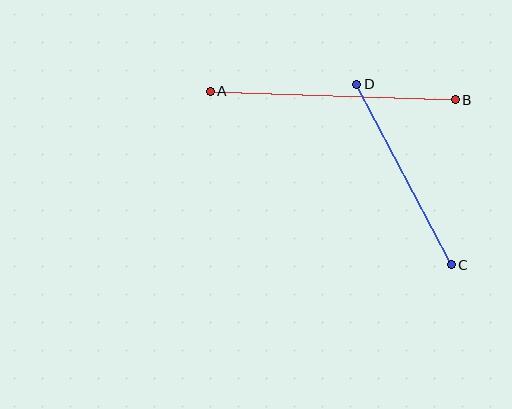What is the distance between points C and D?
The distance is approximately 204 pixels.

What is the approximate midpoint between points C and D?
The midpoint is at approximately (404, 174) pixels.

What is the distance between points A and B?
The distance is approximately 245 pixels.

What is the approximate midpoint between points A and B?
The midpoint is at approximately (333, 95) pixels.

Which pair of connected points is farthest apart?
Points A and B are farthest apart.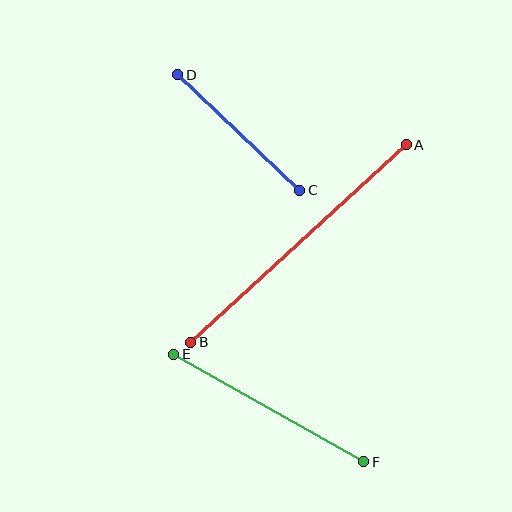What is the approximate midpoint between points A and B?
The midpoint is at approximately (299, 244) pixels.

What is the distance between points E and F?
The distance is approximately 218 pixels.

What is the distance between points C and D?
The distance is approximately 168 pixels.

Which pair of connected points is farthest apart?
Points A and B are farthest apart.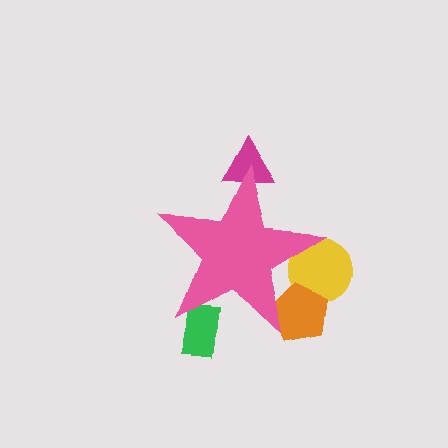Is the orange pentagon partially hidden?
Yes, the orange pentagon is partially hidden behind the pink star.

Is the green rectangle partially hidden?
Yes, the green rectangle is partially hidden behind the pink star.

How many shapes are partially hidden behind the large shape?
4 shapes are partially hidden.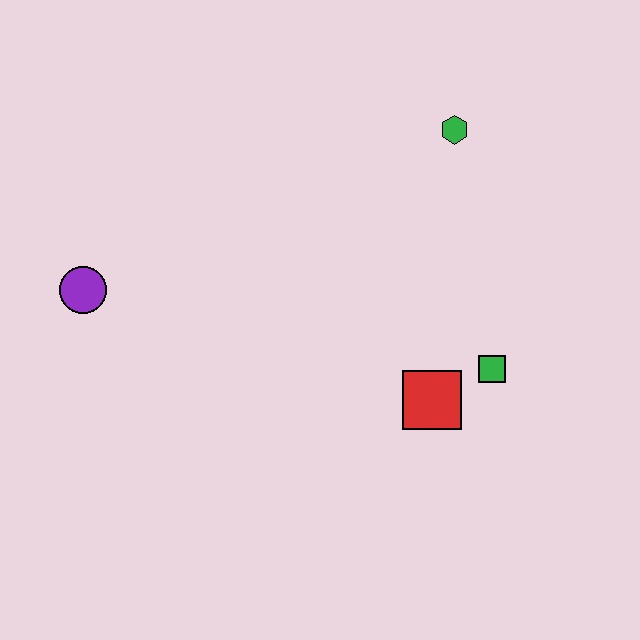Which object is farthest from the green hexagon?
The purple circle is farthest from the green hexagon.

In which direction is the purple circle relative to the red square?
The purple circle is to the left of the red square.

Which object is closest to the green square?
The red square is closest to the green square.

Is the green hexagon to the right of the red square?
Yes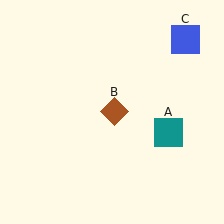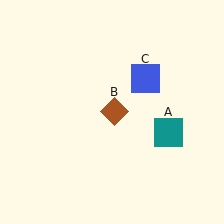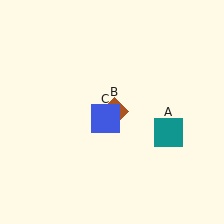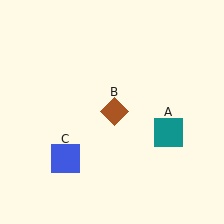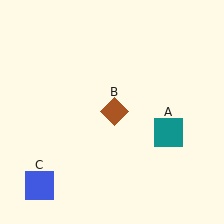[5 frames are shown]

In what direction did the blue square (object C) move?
The blue square (object C) moved down and to the left.